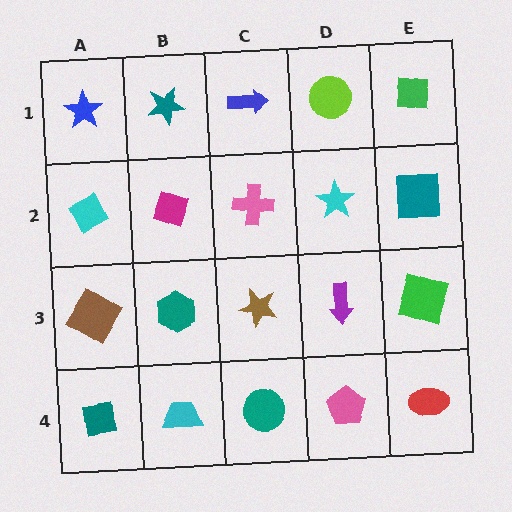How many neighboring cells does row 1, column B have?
3.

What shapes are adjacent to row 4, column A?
A brown diamond (row 3, column A), a cyan trapezoid (row 4, column B).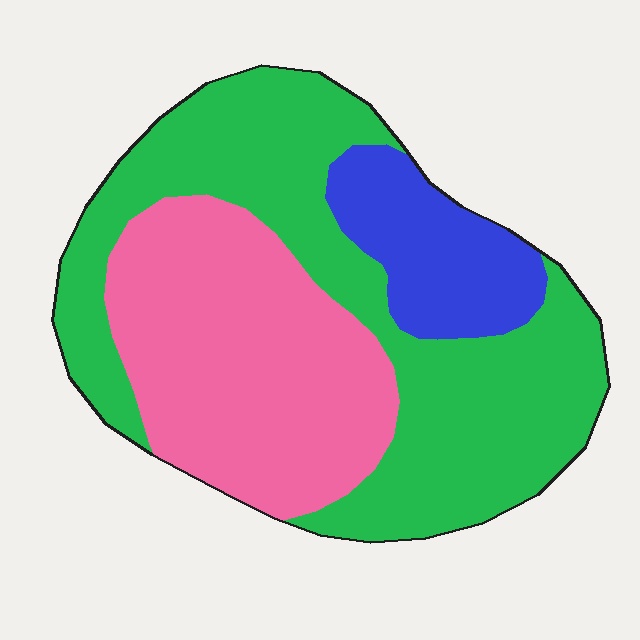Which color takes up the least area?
Blue, at roughly 15%.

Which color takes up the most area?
Green, at roughly 50%.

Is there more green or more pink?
Green.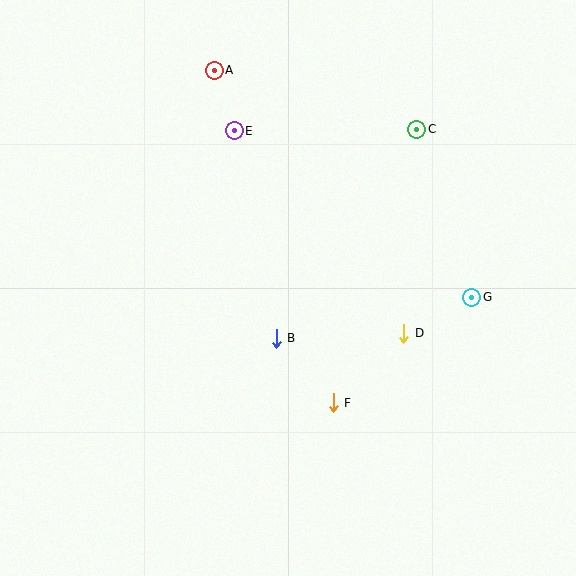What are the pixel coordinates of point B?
Point B is at (276, 338).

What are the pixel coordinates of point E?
Point E is at (234, 131).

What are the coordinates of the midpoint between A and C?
The midpoint between A and C is at (316, 100).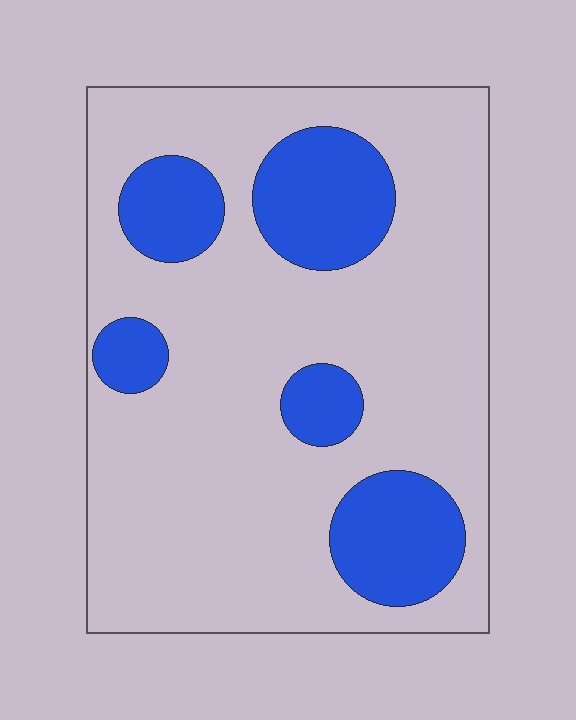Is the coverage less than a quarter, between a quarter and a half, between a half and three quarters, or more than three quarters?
Less than a quarter.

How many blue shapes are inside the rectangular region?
5.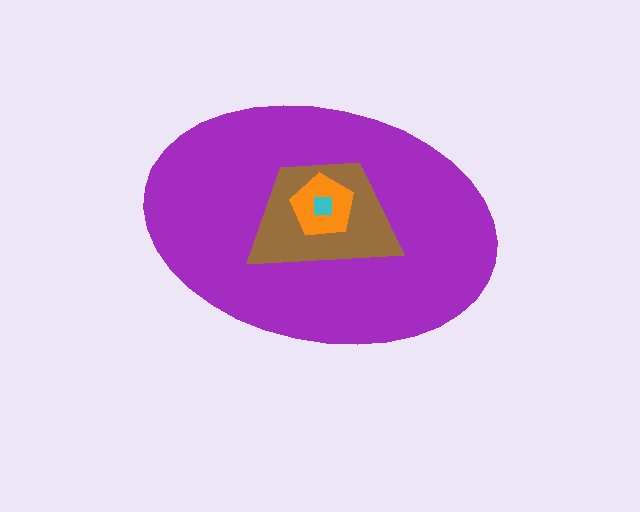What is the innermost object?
The cyan square.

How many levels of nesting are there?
4.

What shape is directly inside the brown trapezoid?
The orange pentagon.